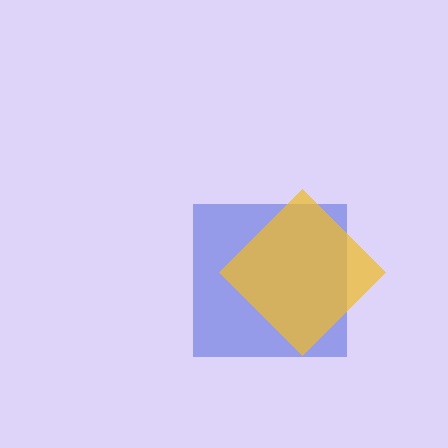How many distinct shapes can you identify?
There are 2 distinct shapes: a blue square, a yellow diamond.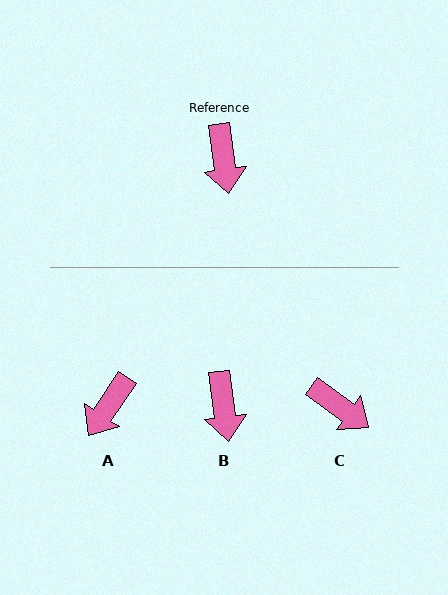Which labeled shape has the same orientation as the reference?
B.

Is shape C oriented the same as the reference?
No, it is off by about 47 degrees.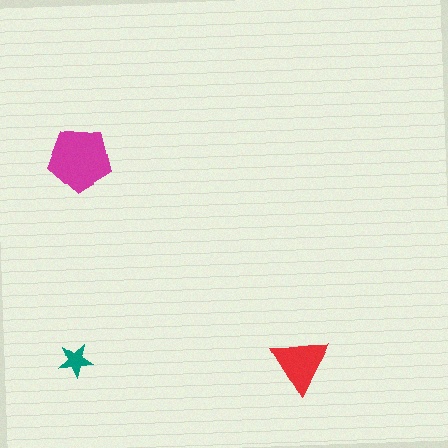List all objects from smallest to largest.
The teal star, the red triangle, the magenta pentagon.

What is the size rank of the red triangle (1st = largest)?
2nd.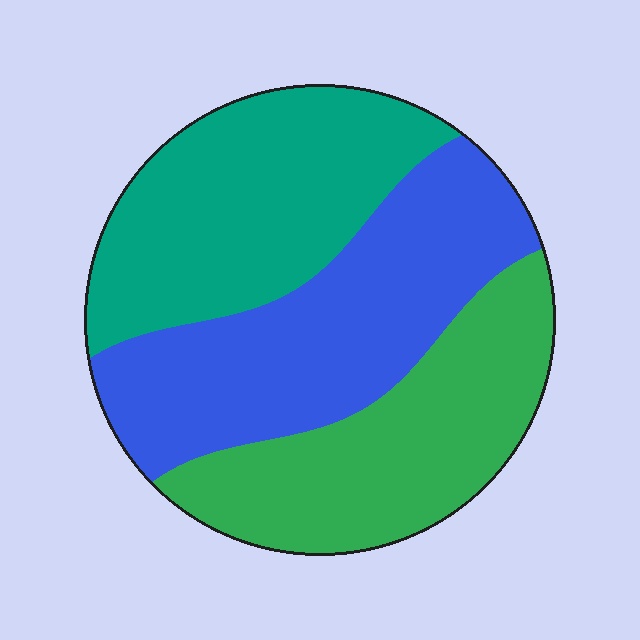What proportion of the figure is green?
Green covers around 30% of the figure.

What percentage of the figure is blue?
Blue takes up between a third and a half of the figure.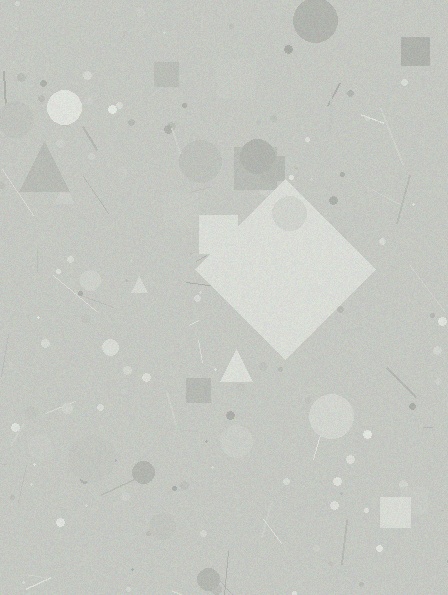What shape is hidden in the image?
A diamond is hidden in the image.